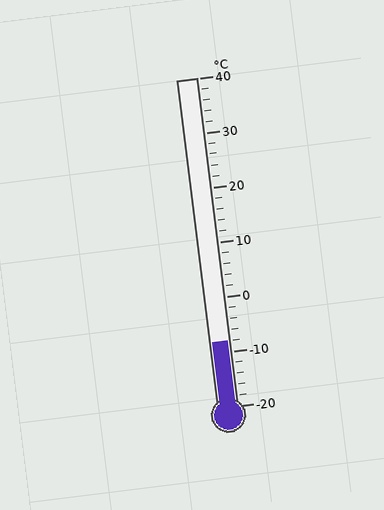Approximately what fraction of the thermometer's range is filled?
The thermometer is filled to approximately 20% of its range.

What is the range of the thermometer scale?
The thermometer scale ranges from -20°C to 40°C.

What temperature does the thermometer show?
The thermometer shows approximately -8°C.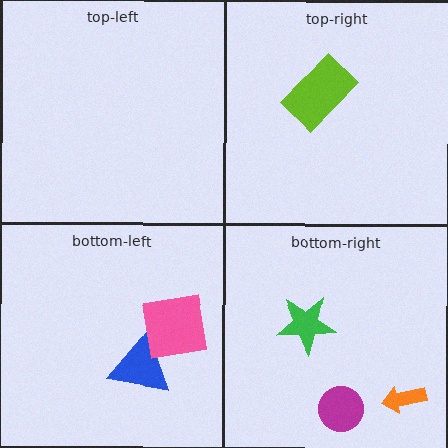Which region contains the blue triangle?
The bottom-left region.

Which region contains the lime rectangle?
The top-right region.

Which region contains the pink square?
The bottom-left region.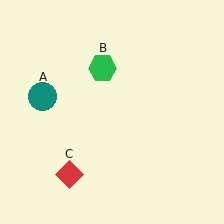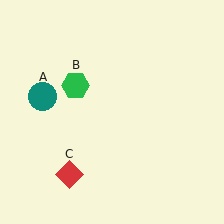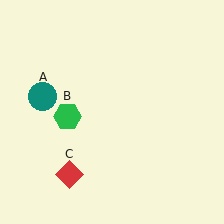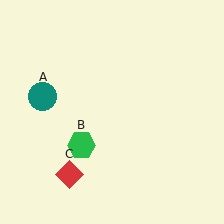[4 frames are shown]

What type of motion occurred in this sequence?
The green hexagon (object B) rotated counterclockwise around the center of the scene.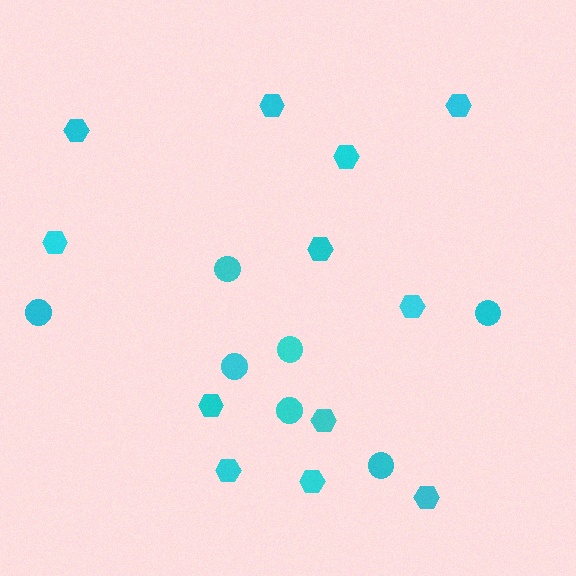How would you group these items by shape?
There are 2 groups: one group of circles (7) and one group of hexagons (12).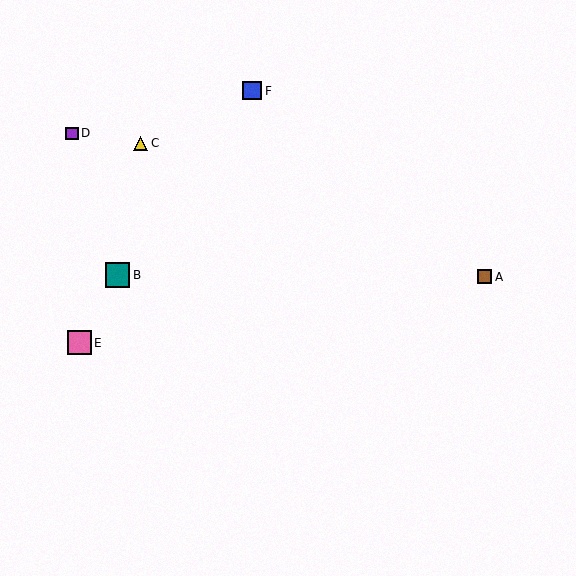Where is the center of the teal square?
The center of the teal square is at (117, 275).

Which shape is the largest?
The teal square (labeled B) is the largest.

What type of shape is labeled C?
Shape C is a yellow triangle.